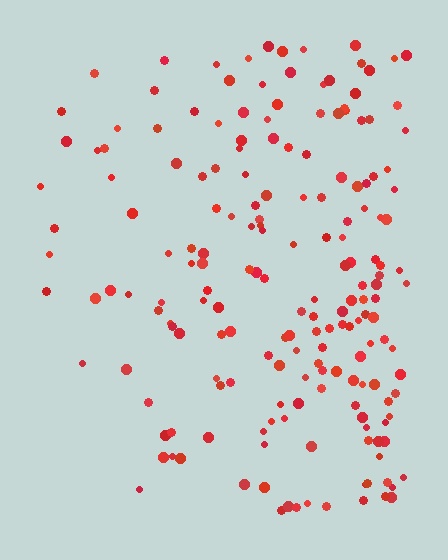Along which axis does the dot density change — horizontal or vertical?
Horizontal.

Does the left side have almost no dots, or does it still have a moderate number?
Still a moderate number, just noticeably fewer than the right.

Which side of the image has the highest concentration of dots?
The right.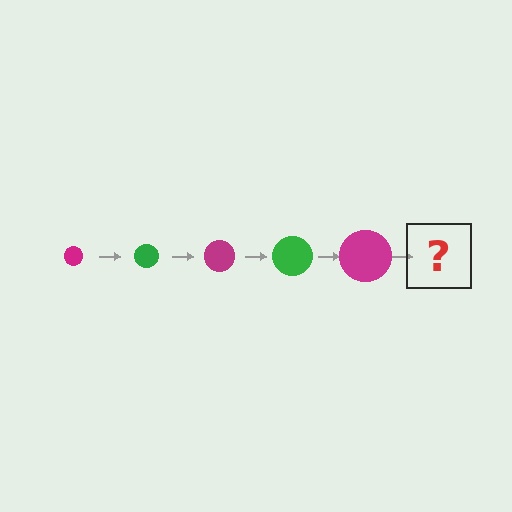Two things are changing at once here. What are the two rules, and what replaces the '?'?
The two rules are that the circle grows larger each step and the color cycles through magenta and green. The '?' should be a green circle, larger than the previous one.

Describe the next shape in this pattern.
It should be a green circle, larger than the previous one.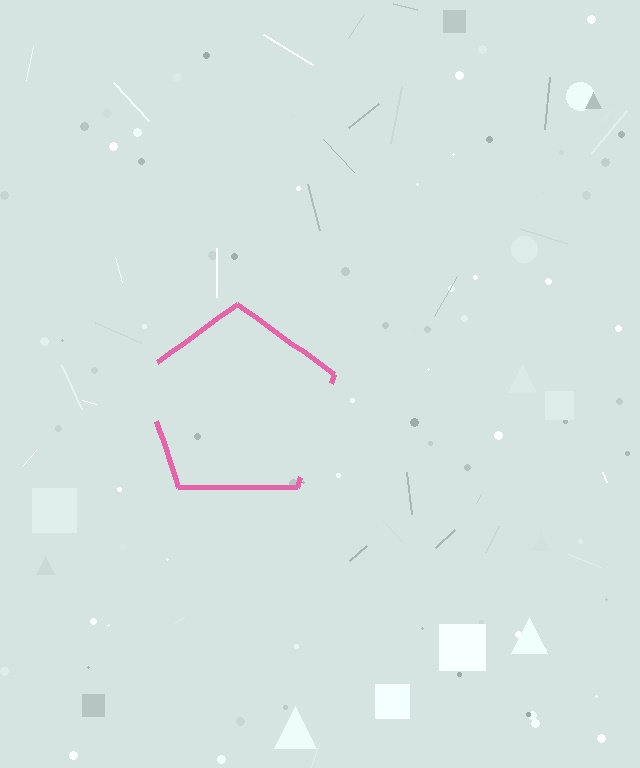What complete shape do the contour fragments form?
The contour fragments form a pentagon.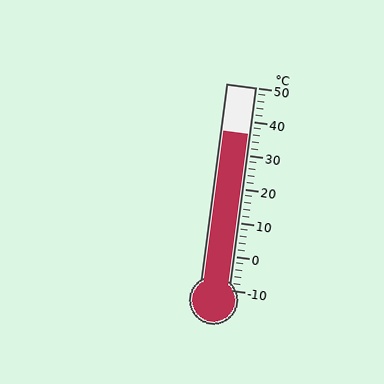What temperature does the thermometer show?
The thermometer shows approximately 36°C.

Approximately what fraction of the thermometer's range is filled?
The thermometer is filled to approximately 75% of its range.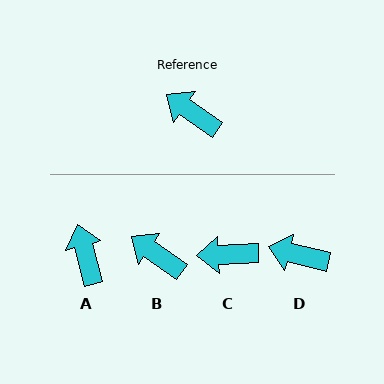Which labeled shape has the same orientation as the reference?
B.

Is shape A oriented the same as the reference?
No, it is off by about 40 degrees.